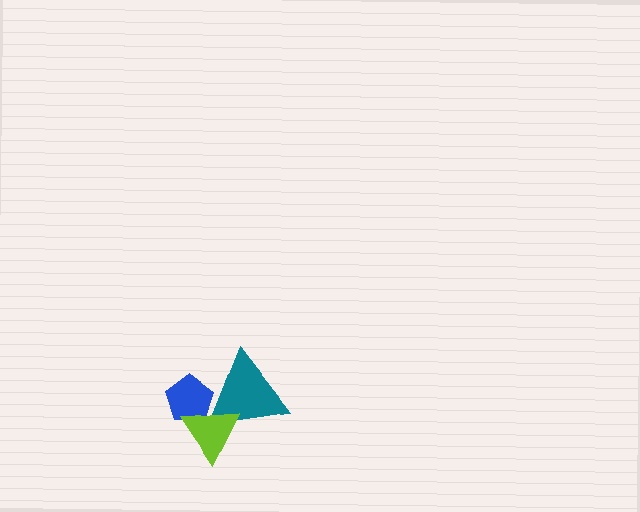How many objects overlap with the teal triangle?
2 objects overlap with the teal triangle.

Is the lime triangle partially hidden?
No, no other shape covers it.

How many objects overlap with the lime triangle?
2 objects overlap with the lime triangle.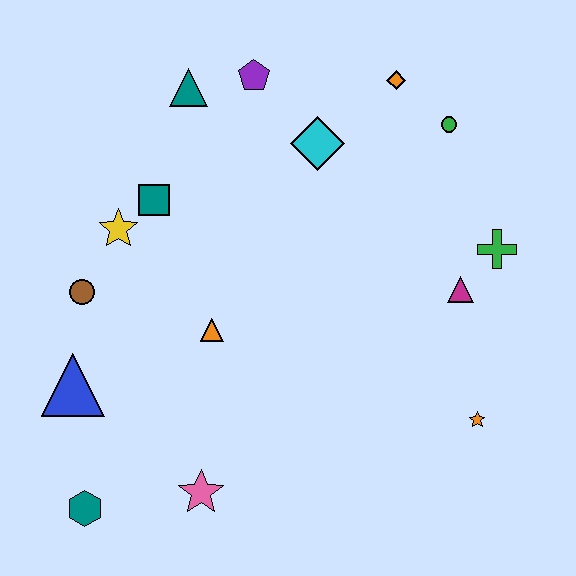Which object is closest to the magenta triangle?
The green cross is closest to the magenta triangle.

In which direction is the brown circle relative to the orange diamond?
The brown circle is to the left of the orange diamond.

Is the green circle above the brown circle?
Yes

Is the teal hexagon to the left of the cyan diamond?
Yes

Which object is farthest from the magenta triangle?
The teal hexagon is farthest from the magenta triangle.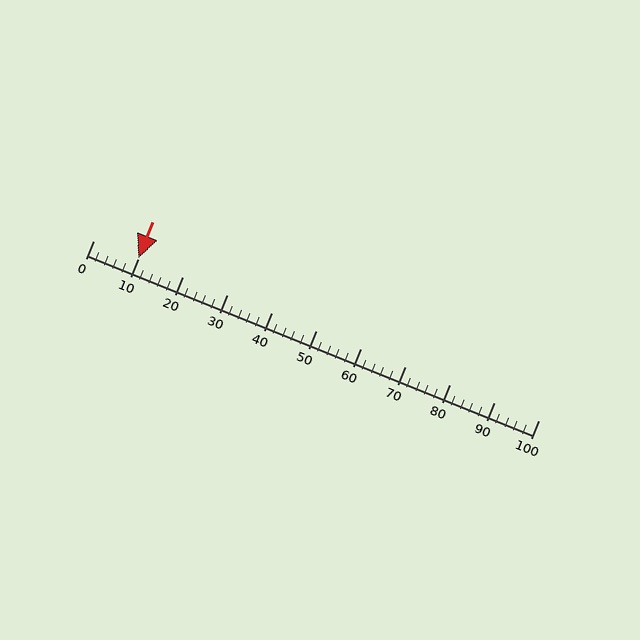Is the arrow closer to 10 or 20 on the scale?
The arrow is closer to 10.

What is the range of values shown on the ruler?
The ruler shows values from 0 to 100.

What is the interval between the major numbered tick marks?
The major tick marks are spaced 10 units apart.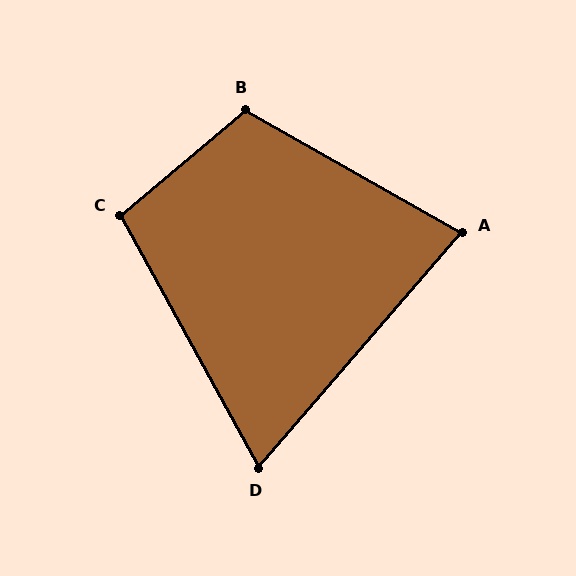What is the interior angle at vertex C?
Approximately 101 degrees (obtuse).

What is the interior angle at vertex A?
Approximately 79 degrees (acute).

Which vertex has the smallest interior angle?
D, at approximately 70 degrees.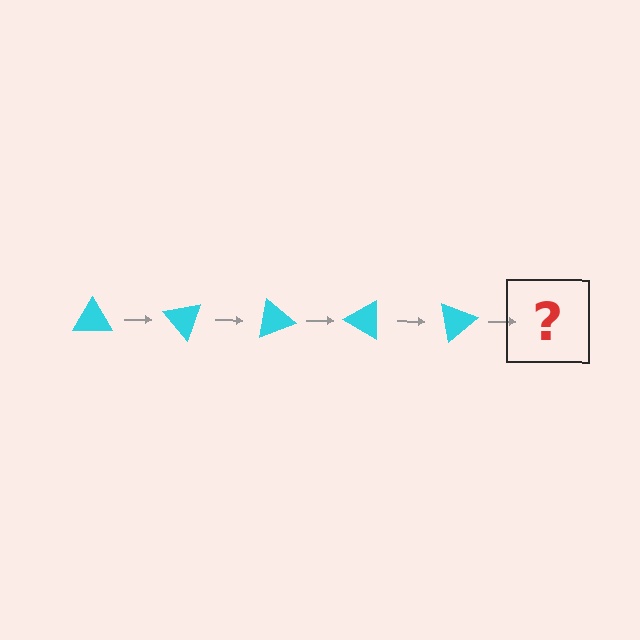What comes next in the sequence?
The next element should be a cyan triangle rotated 250 degrees.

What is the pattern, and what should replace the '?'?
The pattern is that the triangle rotates 50 degrees each step. The '?' should be a cyan triangle rotated 250 degrees.